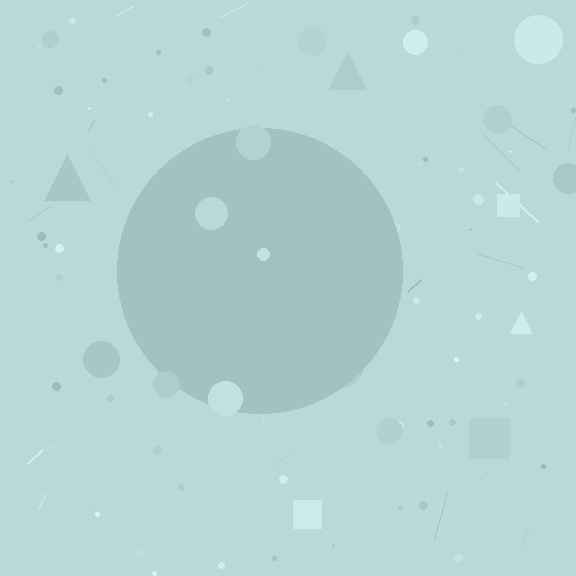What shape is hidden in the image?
A circle is hidden in the image.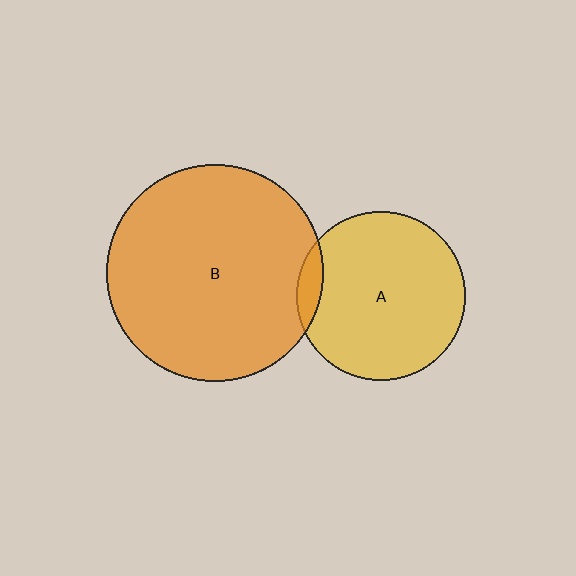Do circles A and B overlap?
Yes.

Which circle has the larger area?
Circle B (orange).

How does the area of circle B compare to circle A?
Approximately 1.7 times.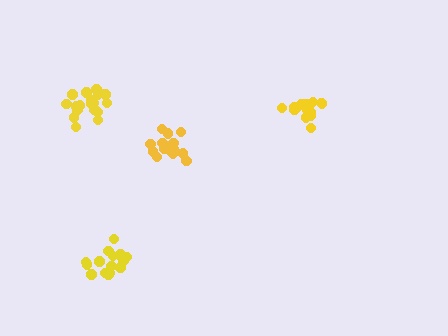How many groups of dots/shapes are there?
There are 4 groups.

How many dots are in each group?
Group 1: 19 dots, Group 2: 16 dots, Group 3: 17 dots, Group 4: 15 dots (67 total).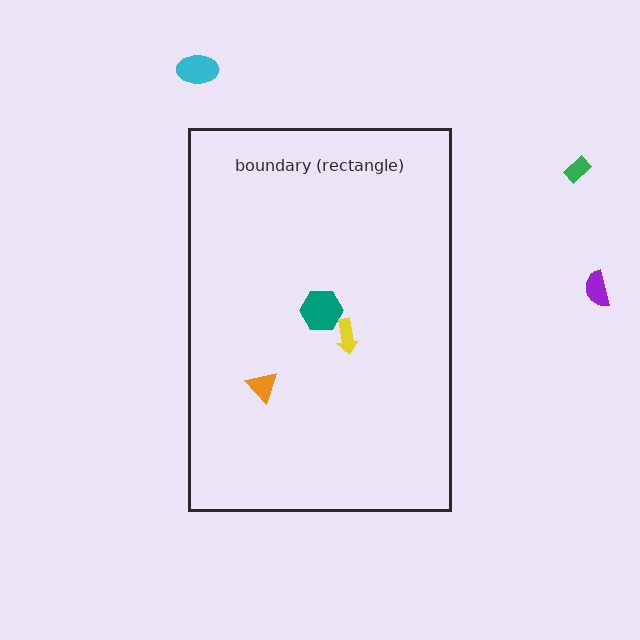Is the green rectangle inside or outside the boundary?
Outside.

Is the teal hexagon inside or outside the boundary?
Inside.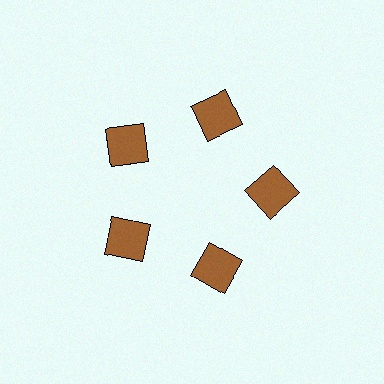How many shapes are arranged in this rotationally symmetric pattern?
There are 5 shapes, arranged in 5 groups of 1.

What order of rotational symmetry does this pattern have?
This pattern has 5-fold rotational symmetry.